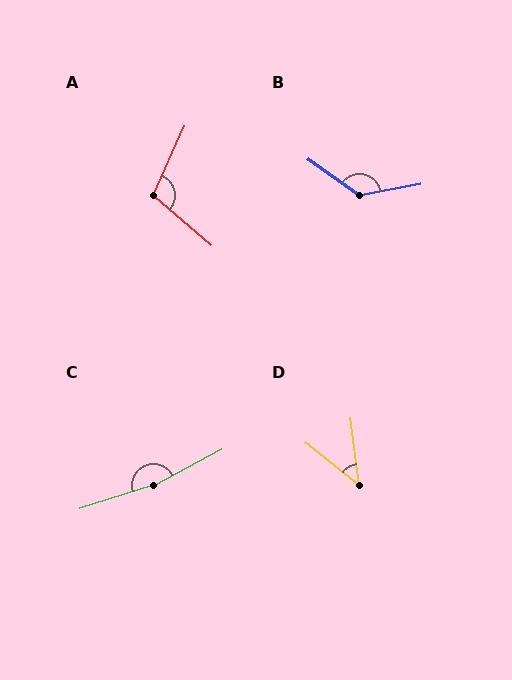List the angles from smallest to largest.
D (44°), A (106°), B (134°), C (170°).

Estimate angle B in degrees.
Approximately 134 degrees.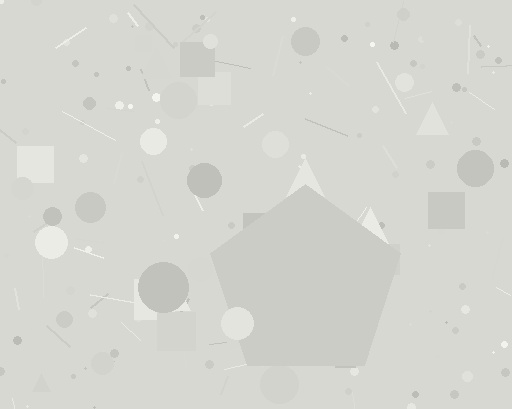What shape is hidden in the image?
A pentagon is hidden in the image.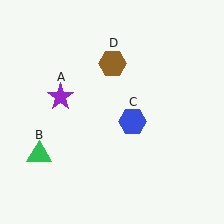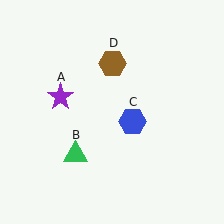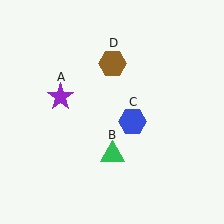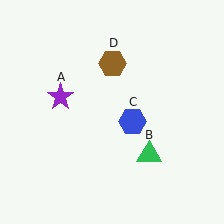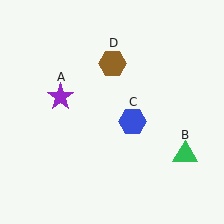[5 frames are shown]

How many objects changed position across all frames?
1 object changed position: green triangle (object B).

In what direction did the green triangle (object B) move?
The green triangle (object B) moved right.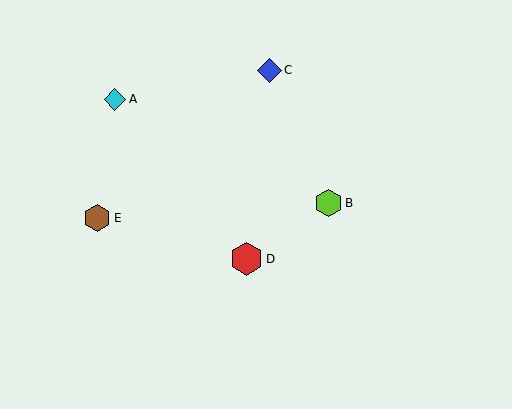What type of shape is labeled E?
Shape E is a brown hexagon.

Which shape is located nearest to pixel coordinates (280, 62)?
The blue diamond (labeled C) at (269, 70) is nearest to that location.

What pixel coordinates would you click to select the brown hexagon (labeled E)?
Click at (97, 218) to select the brown hexagon E.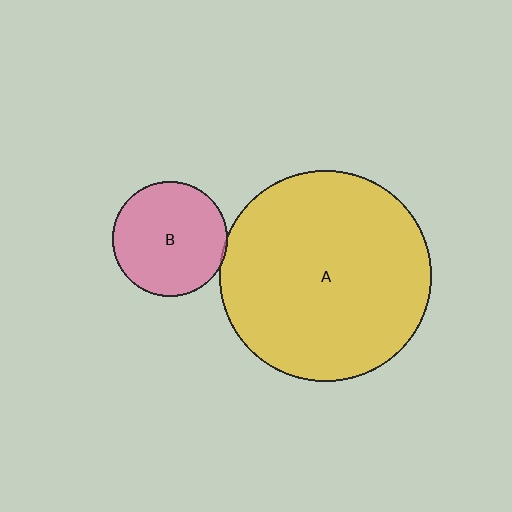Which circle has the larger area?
Circle A (yellow).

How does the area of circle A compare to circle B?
Approximately 3.4 times.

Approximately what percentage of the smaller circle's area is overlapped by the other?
Approximately 5%.